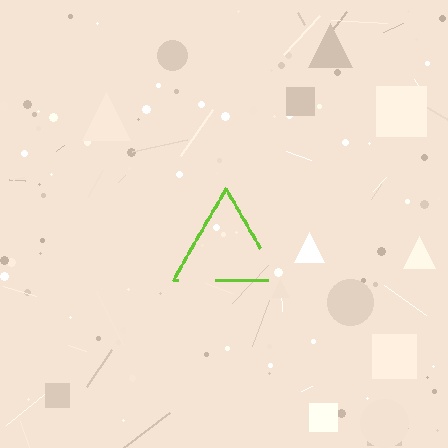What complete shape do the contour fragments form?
The contour fragments form a triangle.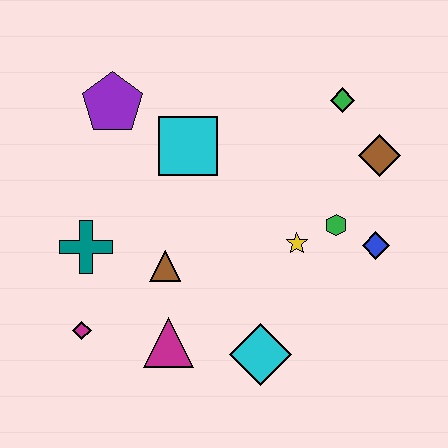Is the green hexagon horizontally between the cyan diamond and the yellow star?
No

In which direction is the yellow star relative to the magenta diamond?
The yellow star is to the right of the magenta diamond.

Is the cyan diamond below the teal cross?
Yes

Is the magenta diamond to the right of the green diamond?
No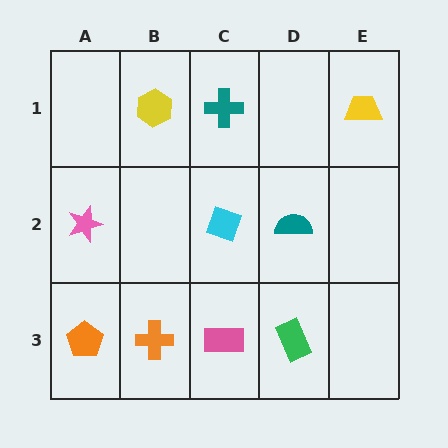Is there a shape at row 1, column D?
No, that cell is empty.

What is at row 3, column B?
An orange cross.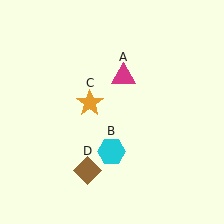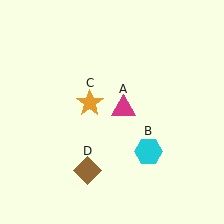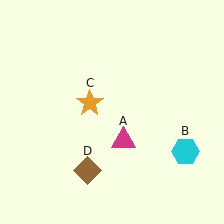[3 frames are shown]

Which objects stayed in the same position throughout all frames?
Orange star (object C) and brown diamond (object D) remained stationary.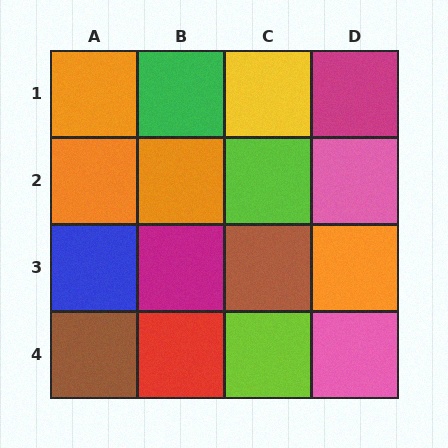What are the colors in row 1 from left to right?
Orange, green, yellow, magenta.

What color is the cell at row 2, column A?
Orange.